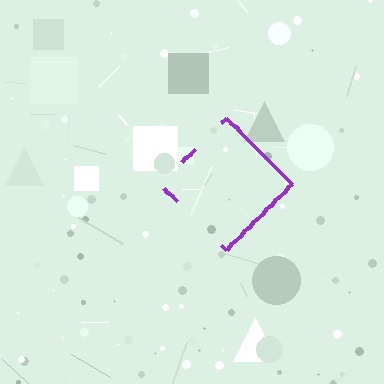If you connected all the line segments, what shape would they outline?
They would outline a diamond.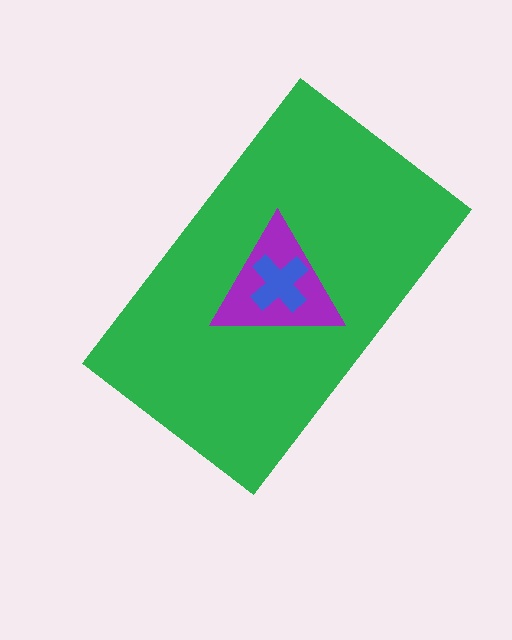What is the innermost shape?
The blue cross.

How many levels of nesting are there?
3.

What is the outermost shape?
The green rectangle.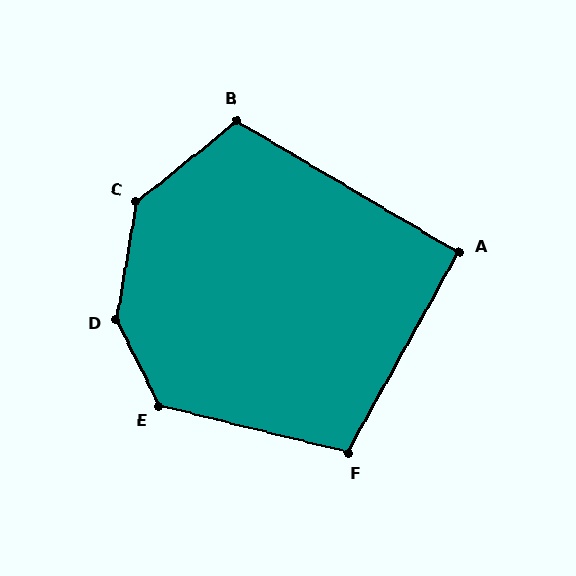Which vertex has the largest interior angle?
D, at approximately 144 degrees.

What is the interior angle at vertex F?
Approximately 105 degrees (obtuse).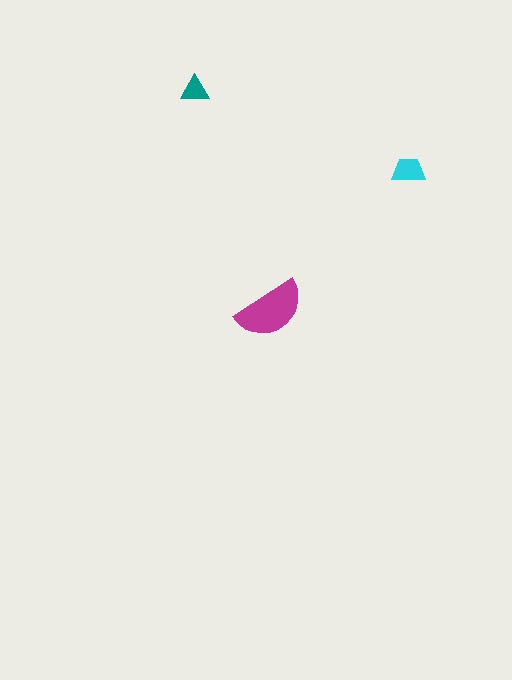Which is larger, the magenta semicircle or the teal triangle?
The magenta semicircle.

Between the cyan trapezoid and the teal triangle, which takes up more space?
The cyan trapezoid.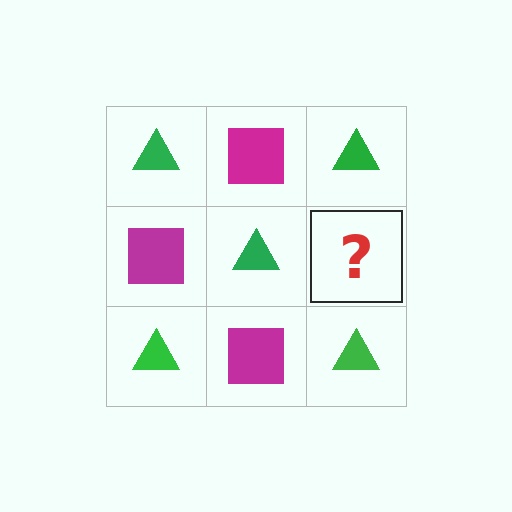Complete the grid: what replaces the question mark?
The question mark should be replaced with a magenta square.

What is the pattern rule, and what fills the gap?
The rule is that it alternates green triangle and magenta square in a checkerboard pattern. The gap should be filled with a magenta square.